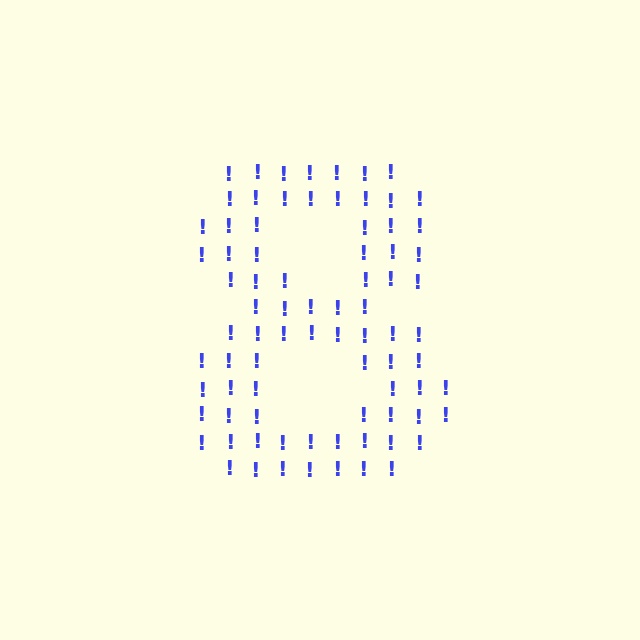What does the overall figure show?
The overall figure shows the digit 8.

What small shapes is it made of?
It is made of small exclamation marks.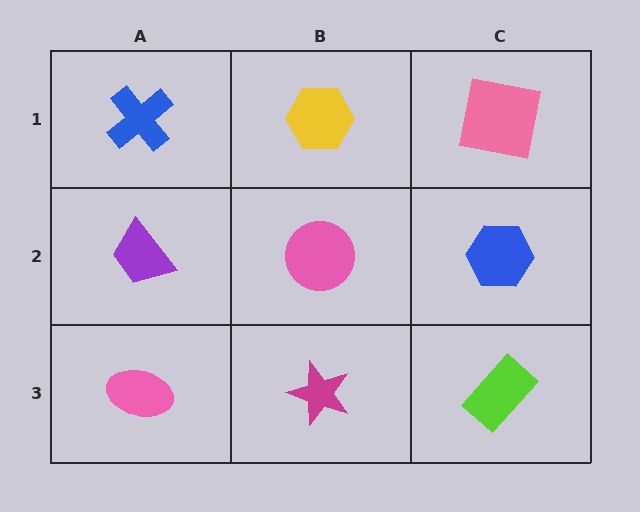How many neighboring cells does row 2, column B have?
4.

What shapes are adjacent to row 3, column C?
A blue hexagon (row 2, column C), a magenta star (row 3, column B).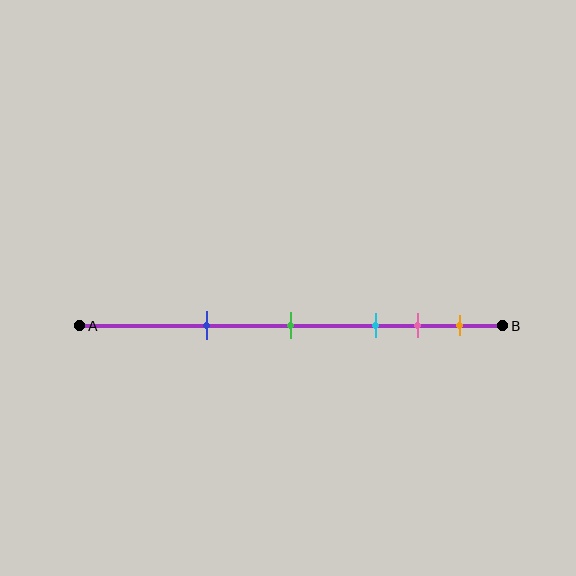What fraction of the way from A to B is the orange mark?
The orange mark is approximately 90% (0.9) of the way from A to B.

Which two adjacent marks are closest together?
The pink and orange marks are the closest adjacent pair.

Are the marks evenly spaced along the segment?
No, the marks are not evenly spaced.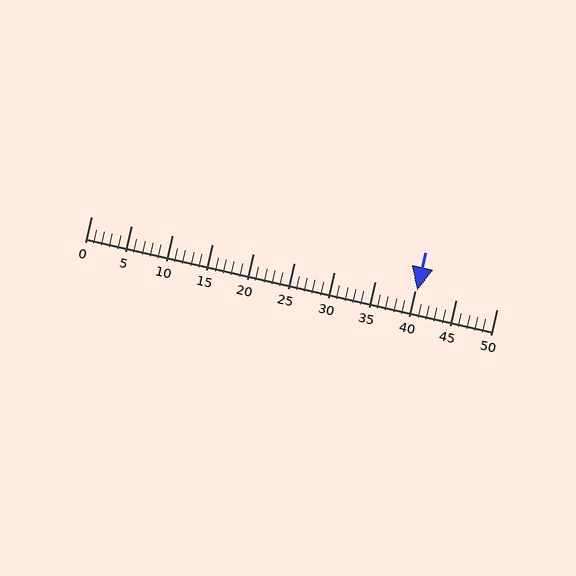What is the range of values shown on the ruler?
The ruler shows values from 0 to 50.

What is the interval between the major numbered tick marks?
The major tick marks are spaced 5 units apart.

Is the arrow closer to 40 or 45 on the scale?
The arrow is closer to 40.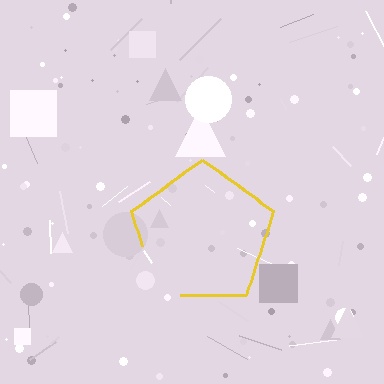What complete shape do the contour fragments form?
The contour fragments form a pentagon.